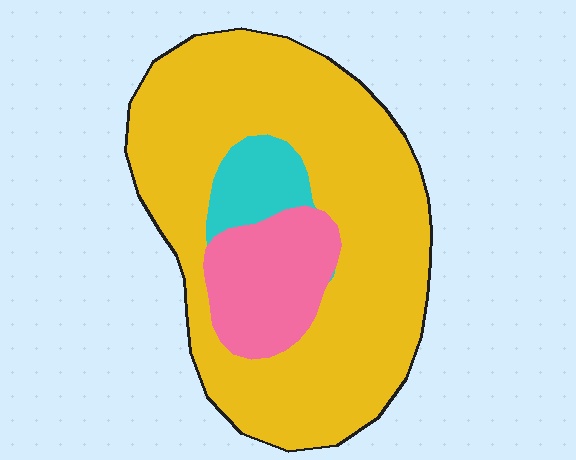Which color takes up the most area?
Yellow, at roughly 75%.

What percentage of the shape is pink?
Pink takes up about one sixth (1/6) of the shape.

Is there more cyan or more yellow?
Yellow.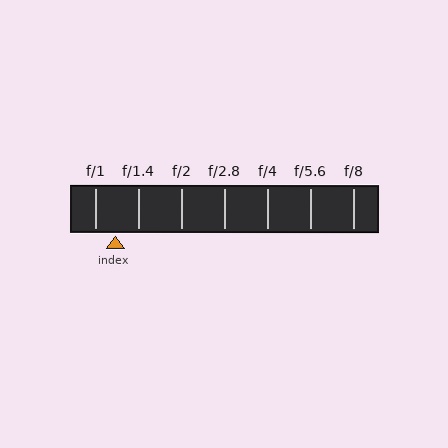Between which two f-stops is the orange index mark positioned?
The index mark is between f/1 and f/1.4.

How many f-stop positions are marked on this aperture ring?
There are 7 f-stop positions marked.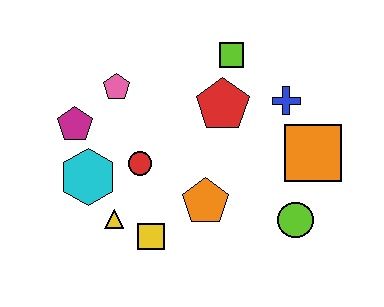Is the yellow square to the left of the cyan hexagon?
No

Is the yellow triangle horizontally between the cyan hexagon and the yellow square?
Yes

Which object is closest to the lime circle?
The orange square is closest to the lime circle.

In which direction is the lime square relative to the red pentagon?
The lime square is above the red pentagon.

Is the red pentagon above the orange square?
Yes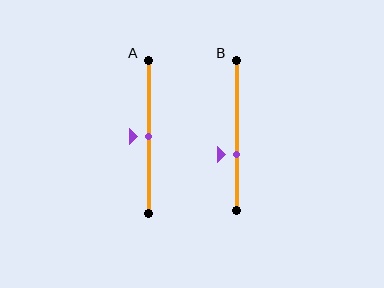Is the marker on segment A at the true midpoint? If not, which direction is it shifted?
Yes, the marker on segment A is at the true midpoint.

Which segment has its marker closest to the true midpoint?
Segment A has its marker closest to the true midpoint.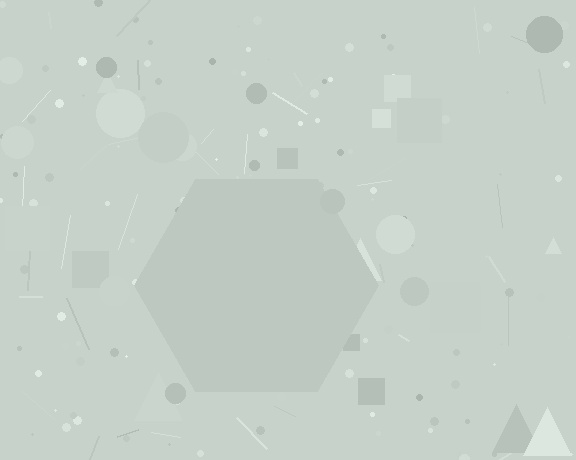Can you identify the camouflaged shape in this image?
The camouflaged shape is a hexagon.